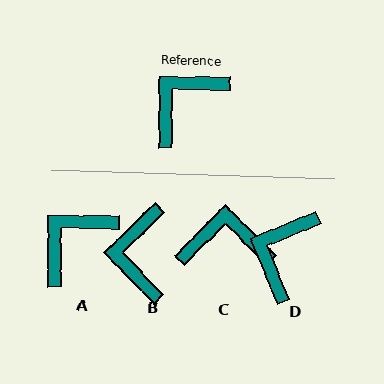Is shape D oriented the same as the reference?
No, it is off by about 22 degrees.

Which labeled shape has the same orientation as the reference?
A.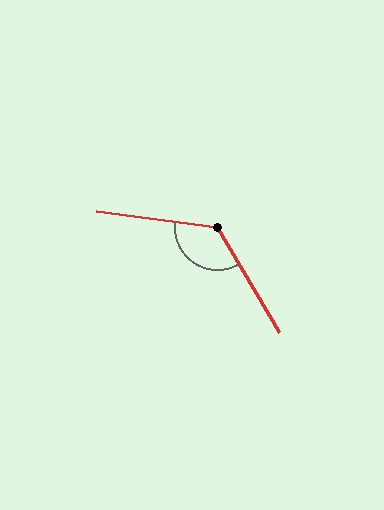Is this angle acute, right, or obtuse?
It is obtuse.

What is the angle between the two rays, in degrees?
Approximately 128 degrees.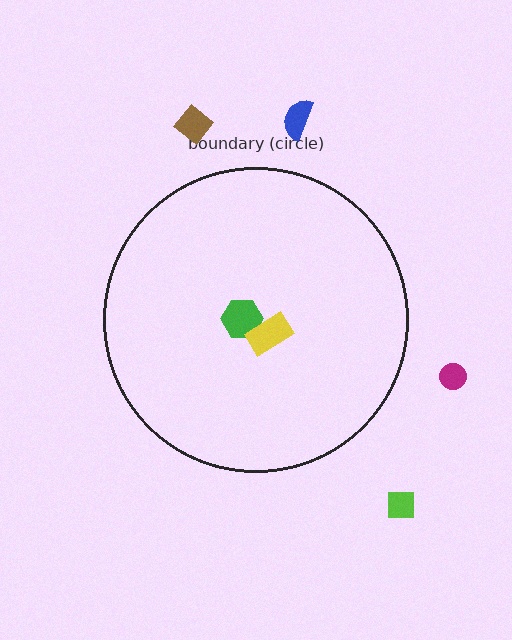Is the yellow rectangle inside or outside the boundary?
Inside.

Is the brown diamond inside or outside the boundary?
Outside.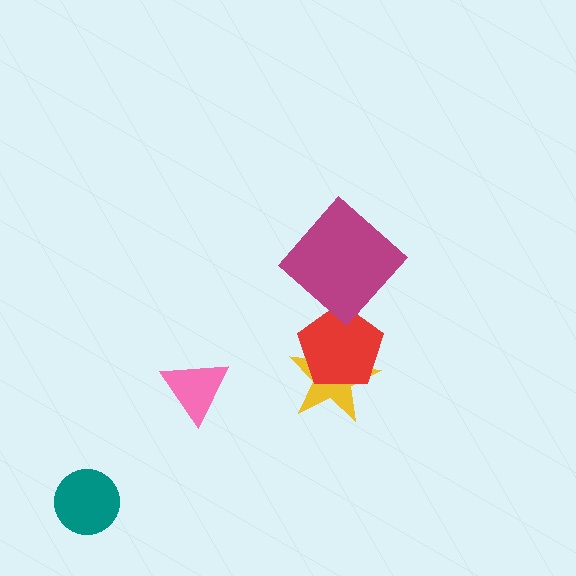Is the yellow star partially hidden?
Yes, it is partially covered by another shape.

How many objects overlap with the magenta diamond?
0 objects overlap with the magenta diamond.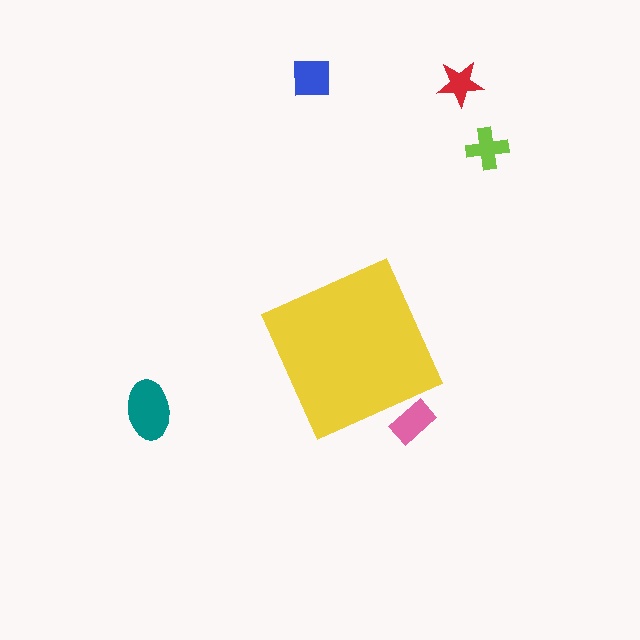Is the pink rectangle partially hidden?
Yes, the pink rectangle is partially hidden behind the yellow diamond.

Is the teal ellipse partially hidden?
No, the teal ellipse is fully visible.